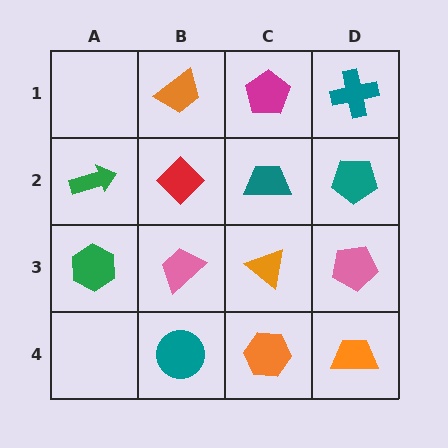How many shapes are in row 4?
3 shapes.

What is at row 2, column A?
A green arrow.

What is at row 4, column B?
A teal circle.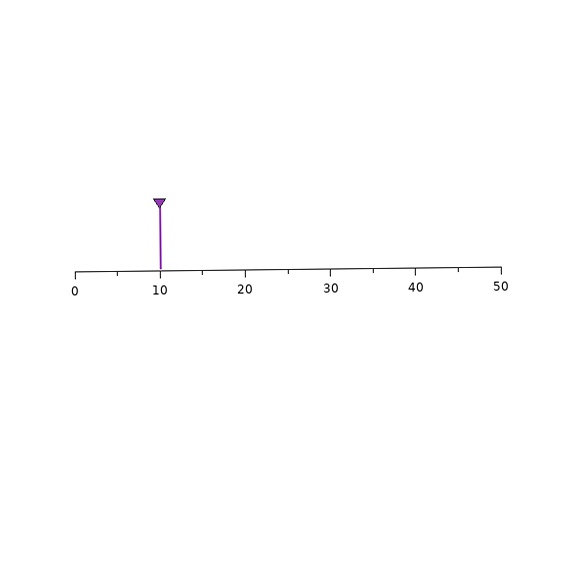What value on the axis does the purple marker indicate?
The marker indicates approximately 10.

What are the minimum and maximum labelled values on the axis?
The axis runs from 0 to 50.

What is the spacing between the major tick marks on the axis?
The major ticks are spaced 10 apart.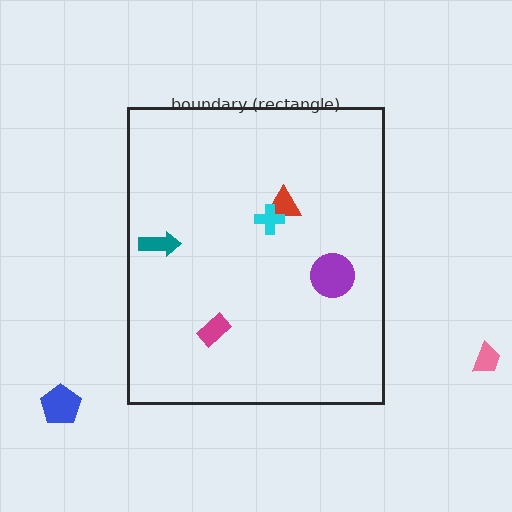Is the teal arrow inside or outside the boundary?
Inside.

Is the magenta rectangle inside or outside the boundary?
Inside.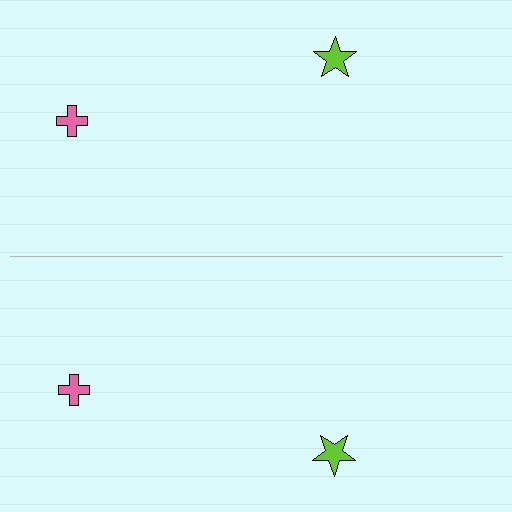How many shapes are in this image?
There are 4 shapes in this image.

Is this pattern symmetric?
Yes, this pattern has bilateral (reflection) symmetry.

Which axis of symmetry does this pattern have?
The pattern has a horizontal axis of symmetry running through the center of the image.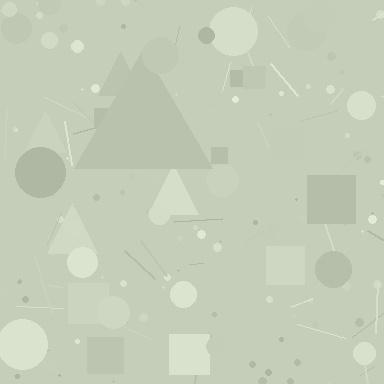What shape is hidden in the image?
A triangle is hidden in the image.